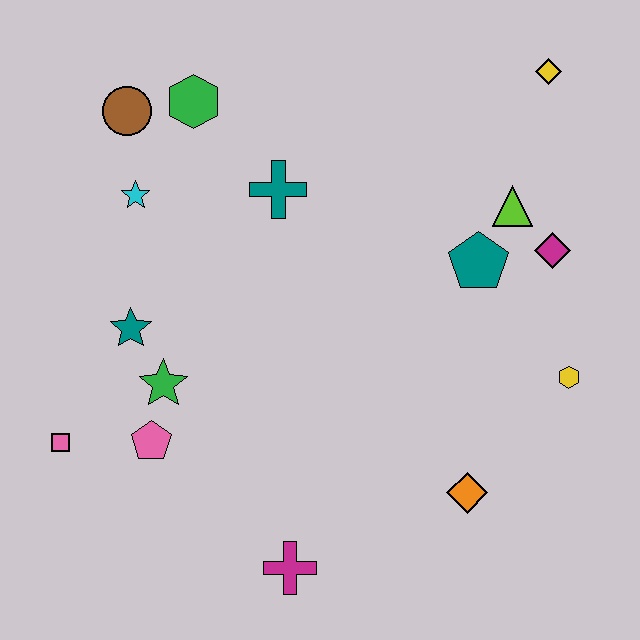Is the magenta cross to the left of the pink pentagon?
No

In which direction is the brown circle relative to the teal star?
The brown circle is above the teal star.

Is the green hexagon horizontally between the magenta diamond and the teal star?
Yes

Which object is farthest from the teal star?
The yellow diamond is farthest from the teal star.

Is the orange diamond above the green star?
No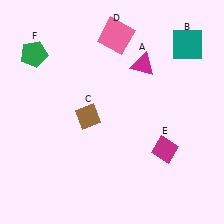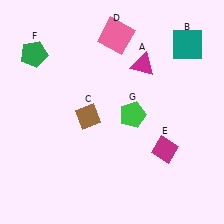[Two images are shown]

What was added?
A green pentagon (G) was added in Image 2.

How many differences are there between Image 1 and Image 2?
There is 1 difference between the two images.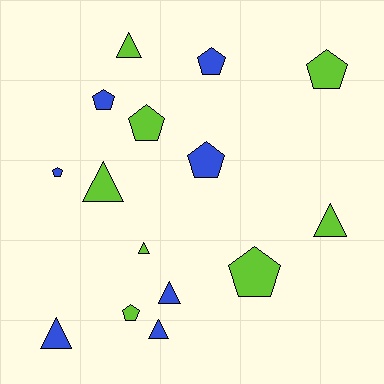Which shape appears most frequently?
Pentagon, with 8 objects.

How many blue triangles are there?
There are 3 blue triangles.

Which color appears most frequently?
Lime, with 8 objects.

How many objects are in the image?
There are 15 objects.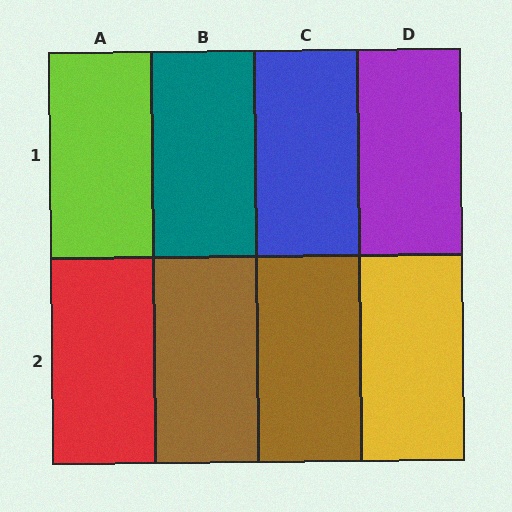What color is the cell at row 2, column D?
Yellow.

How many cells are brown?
2 cells are brown.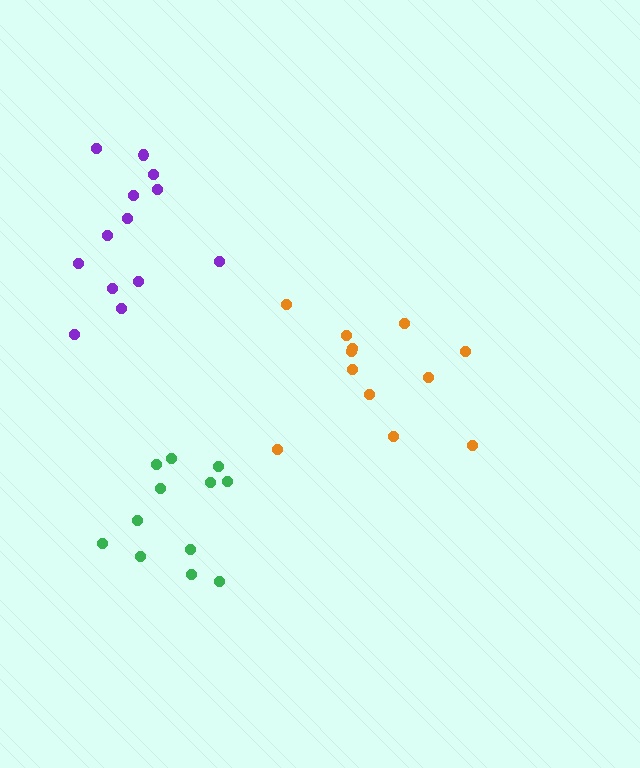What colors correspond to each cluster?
The clusters are colored: orange, green, purple.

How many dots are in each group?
Group 1: 12 dots, Group 2: 12 dots, Group 3: 13 dots (37 total).